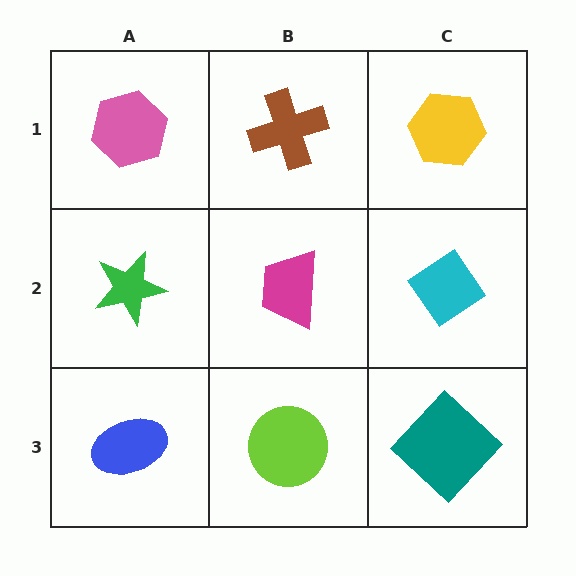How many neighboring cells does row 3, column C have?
2.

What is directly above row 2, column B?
A brown cross.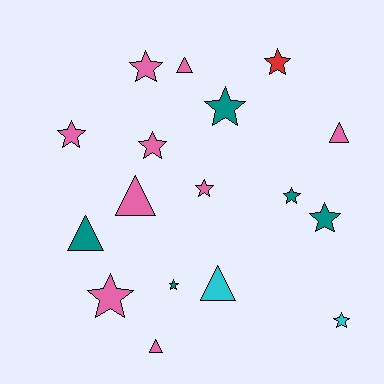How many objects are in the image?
There are 17 objects.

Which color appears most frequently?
Pink, with 9 objects.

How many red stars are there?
There is 1 red star.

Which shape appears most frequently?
Star, with 11 objects.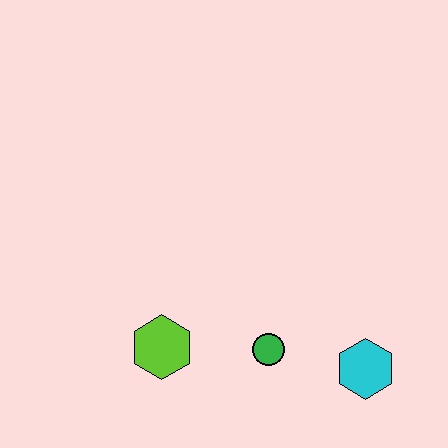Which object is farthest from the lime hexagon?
The cyan hexagon is farthest from the lime hexagon.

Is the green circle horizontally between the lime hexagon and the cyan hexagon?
Yes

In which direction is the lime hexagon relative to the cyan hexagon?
The lime hexagon is to the left of the cyan hexagon.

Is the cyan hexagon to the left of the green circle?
No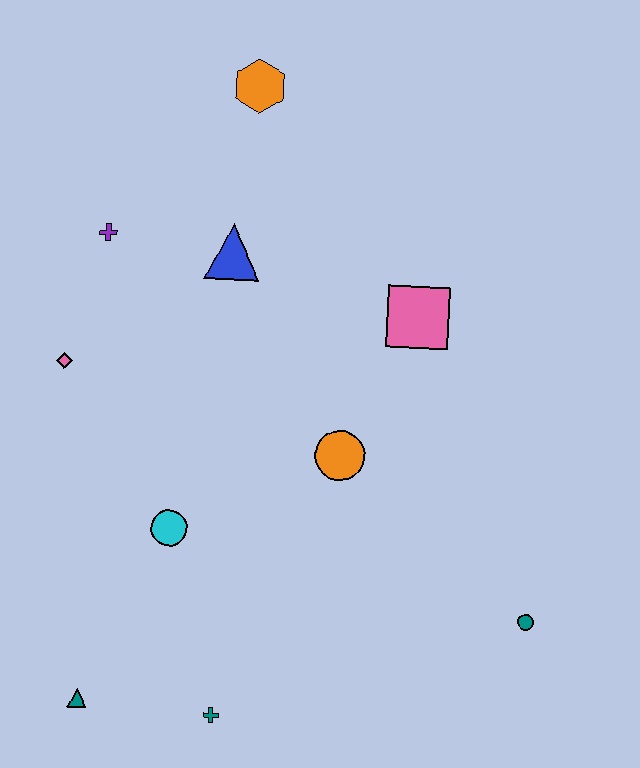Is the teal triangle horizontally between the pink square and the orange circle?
No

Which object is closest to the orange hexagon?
The blue triangle is closest to the orange hexagon.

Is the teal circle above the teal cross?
Yes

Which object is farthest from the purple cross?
The teal circle is farthest from the purple cross.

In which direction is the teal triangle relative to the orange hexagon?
The teal triangle is below the orange hexagon.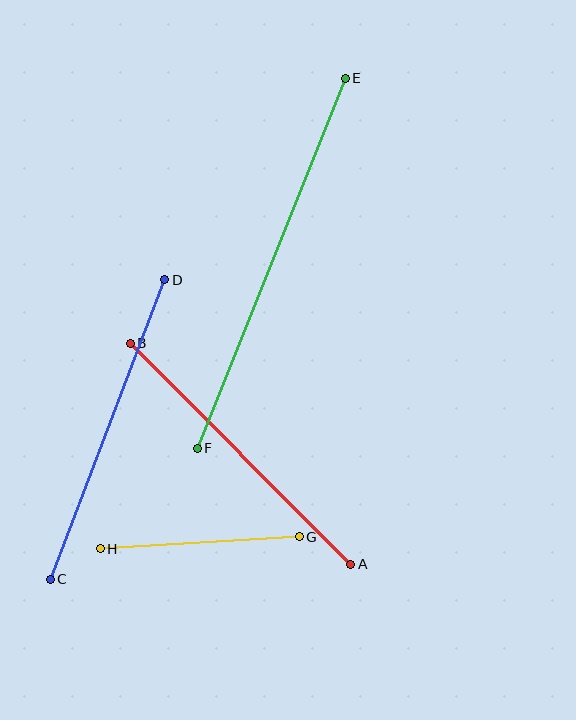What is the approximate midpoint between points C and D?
The midpoint is at approximately (107, 430) pixels.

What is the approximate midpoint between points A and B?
The midpoint is at approximately (241, 454) pixels.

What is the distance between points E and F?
The distance is approximately 398 pixels.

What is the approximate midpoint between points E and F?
The midpoint is at approximately (271, 263) pixels.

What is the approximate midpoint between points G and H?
The midpoint is at approximately (200, 543) pixels.